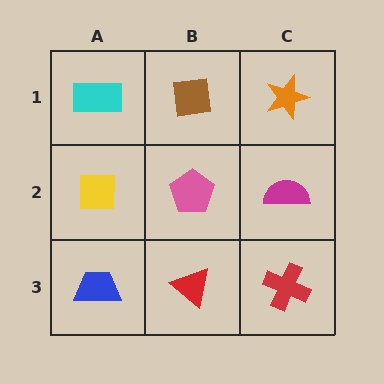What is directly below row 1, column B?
A pink pentagon.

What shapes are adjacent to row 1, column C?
A magenta semicircle (row 2, column C), a brown square (row 1, column B).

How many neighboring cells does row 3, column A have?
2.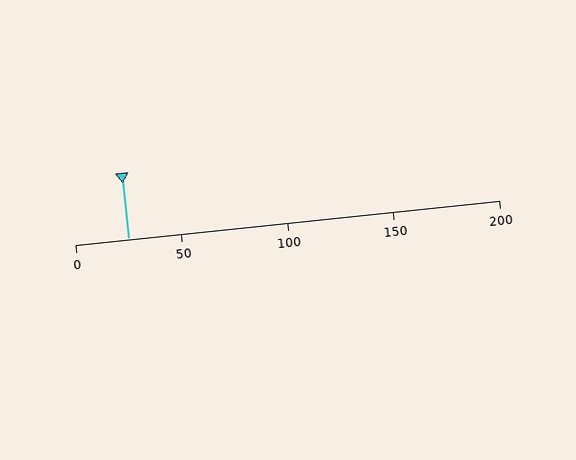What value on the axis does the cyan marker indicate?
The marker indicates approximately 25.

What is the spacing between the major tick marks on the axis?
The major ticks are spaced 50 apart.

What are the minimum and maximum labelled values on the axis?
The axis runs from 0 to 200.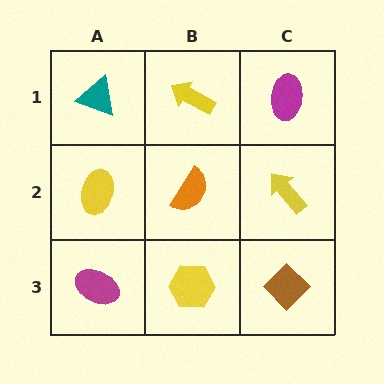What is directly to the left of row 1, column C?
A yellow arrow.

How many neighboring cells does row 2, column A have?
3.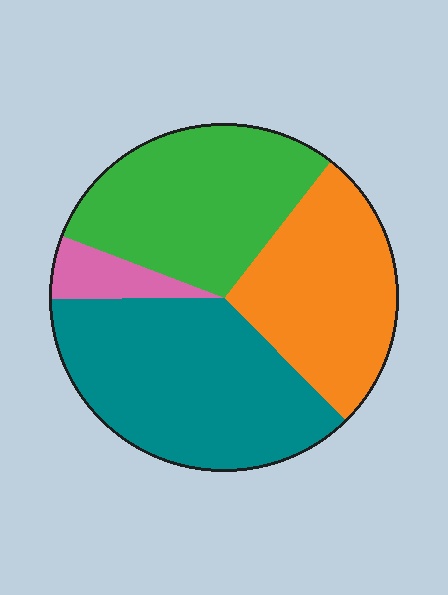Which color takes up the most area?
Teal, at roughly 35%.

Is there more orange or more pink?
Orange.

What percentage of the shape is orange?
Orange takes up about one quarter (1/4) of the shape.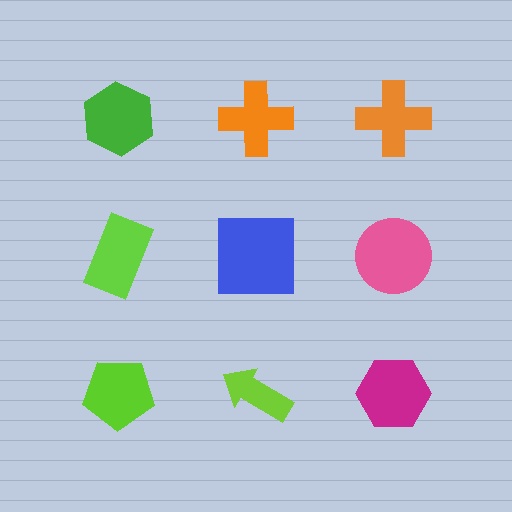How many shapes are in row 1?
3 shapes.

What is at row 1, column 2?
An orange cross.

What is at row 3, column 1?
A lime pentagon.